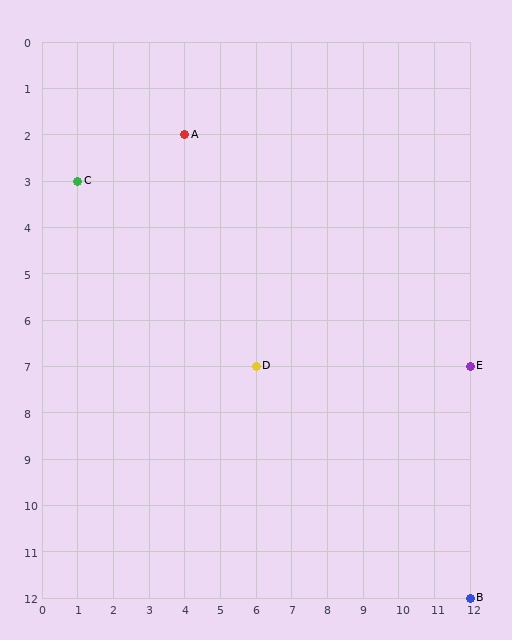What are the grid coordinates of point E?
Point E is at grid coordinates (12, 7).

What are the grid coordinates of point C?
Point C is at grid coordinates (1, 3).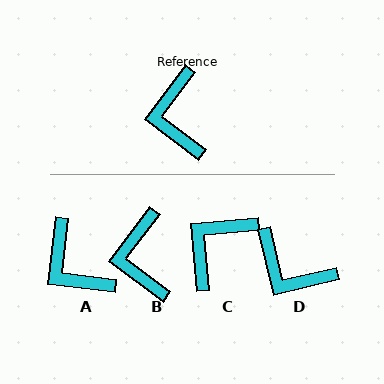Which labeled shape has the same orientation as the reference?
B.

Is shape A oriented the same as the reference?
No, it is off by about 30 degrees.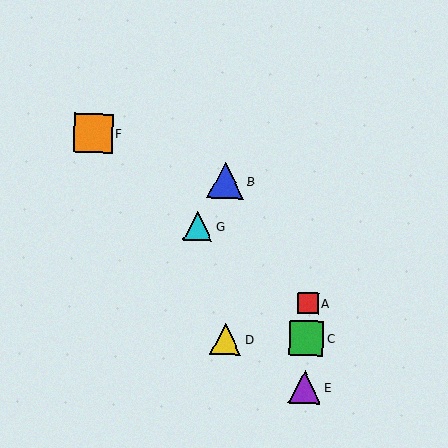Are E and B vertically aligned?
No, E is at x≈305 and B is at x≈226.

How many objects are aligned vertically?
3 objects (A, C, E) are aligned vertically.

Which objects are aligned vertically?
Objects A, C, E are aligned vertically.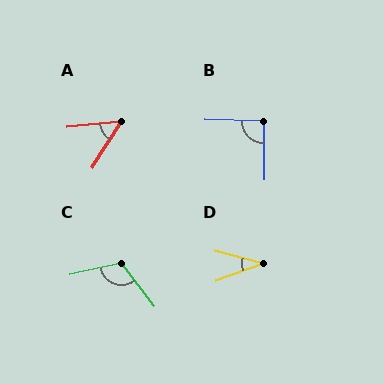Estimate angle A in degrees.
Approximately 52 degrees.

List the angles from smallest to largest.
D (36°), A (52°), B (92°), C (115°).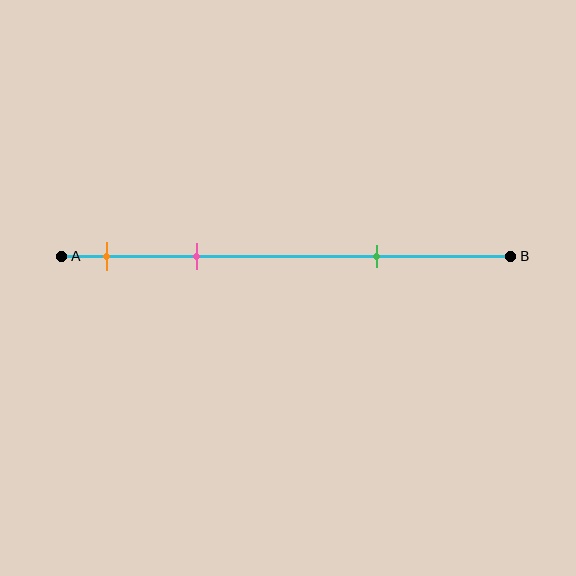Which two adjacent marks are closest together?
The orange and pink marks are the closest adjacent pair.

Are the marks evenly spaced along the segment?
No, the marks are not evenly spaced.